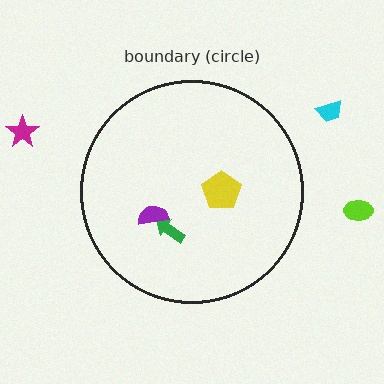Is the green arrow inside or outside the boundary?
Inside.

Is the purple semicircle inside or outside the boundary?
Inside.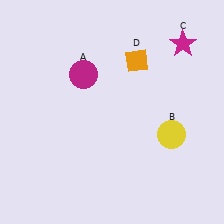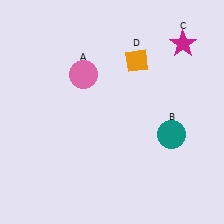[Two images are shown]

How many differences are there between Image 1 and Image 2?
There are 2 differences between the two images.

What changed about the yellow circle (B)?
In Image 1, B is yellow. In Image 2, it changed to teal.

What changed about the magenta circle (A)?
In Image 1, A is magenta. In Image 2, it changed to pink.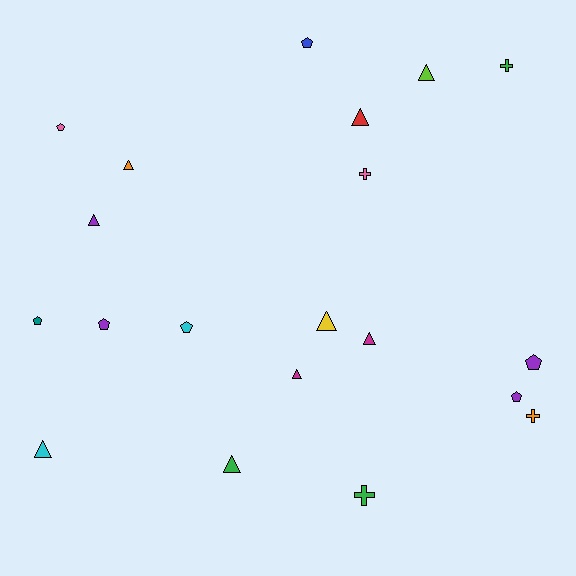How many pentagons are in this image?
There are 7 pentagons.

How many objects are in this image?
There are 20 objects.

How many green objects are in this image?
There are 3 green objects.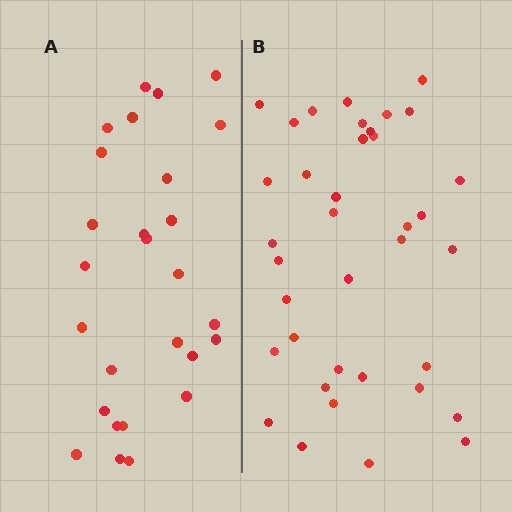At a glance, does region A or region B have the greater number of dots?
Region B (the right region) has more dots.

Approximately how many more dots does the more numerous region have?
Region B has roughly 10 or so more dots than region A.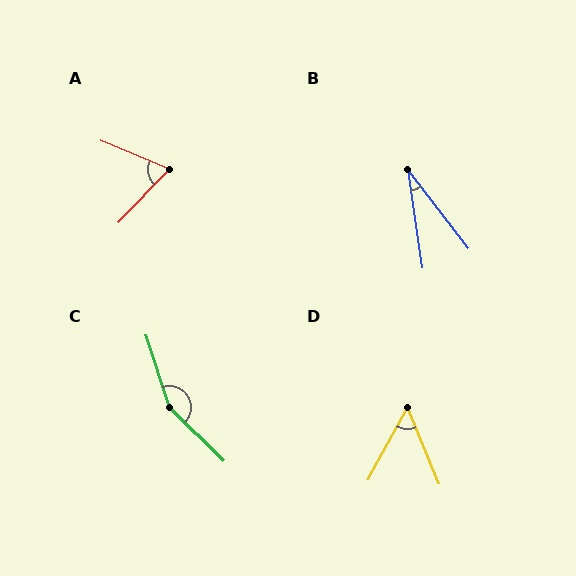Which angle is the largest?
C, at approximately 153 degrees.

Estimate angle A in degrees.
Approximately 68 degrees.